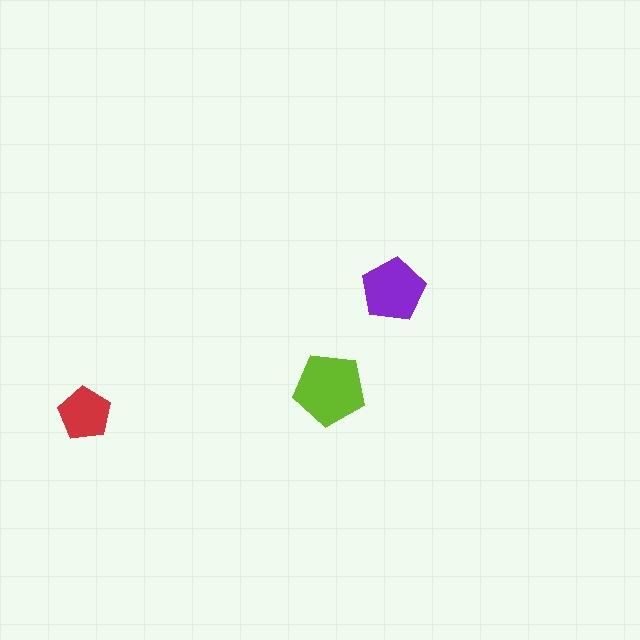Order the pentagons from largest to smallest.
the lime one, the purple one, the red one.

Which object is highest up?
The purple pentagon is topmost.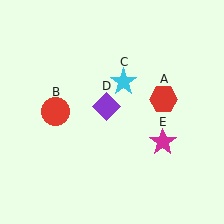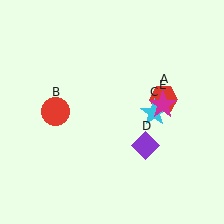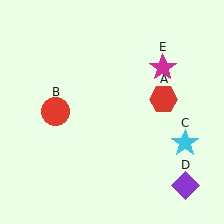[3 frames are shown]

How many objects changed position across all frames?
3 objects changed position: cyan star (object C), purple diamond (object D), magenta star (object E).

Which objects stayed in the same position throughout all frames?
Red hexagon (object A) and red circle (object B) remained stationary.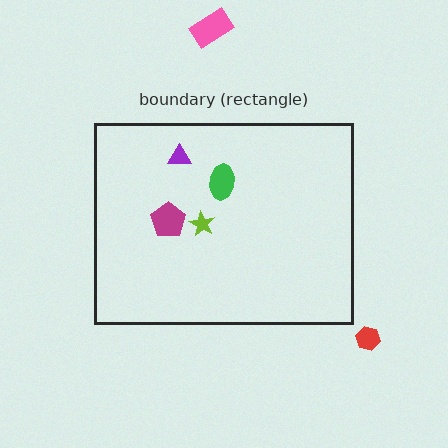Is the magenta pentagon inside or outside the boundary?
Inside.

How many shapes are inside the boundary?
4 inside, 2 outside.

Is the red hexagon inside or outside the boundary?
Outside.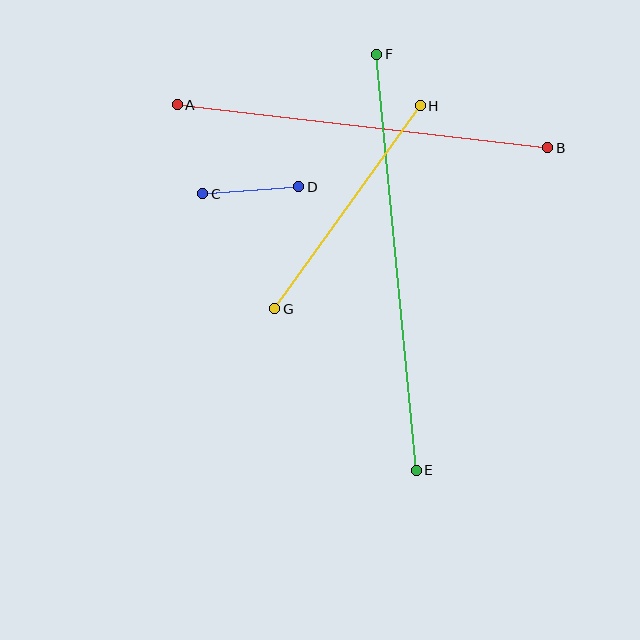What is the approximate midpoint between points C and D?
The midpoint is at approximately (251, 190) pixels.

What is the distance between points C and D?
The distance is approximately 96 pixels.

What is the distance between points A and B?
The distance is approximately 373 pixels.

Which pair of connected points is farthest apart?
Points E and F are farthest apart.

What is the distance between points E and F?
The distance is approximately 418 pixels.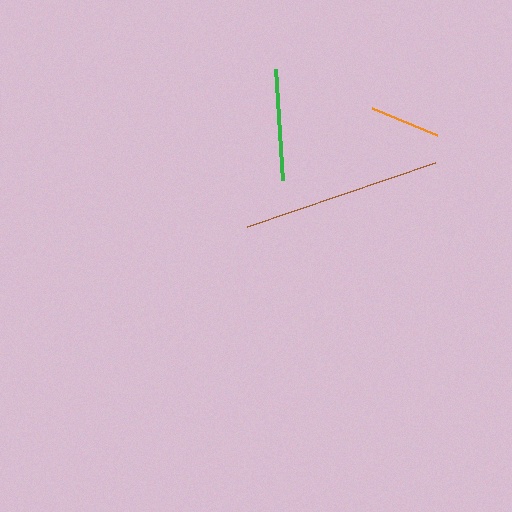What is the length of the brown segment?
The brown segment is approximately 198 pixels long.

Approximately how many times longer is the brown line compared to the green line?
The brown line is approximately 1.8 times the length of the green line.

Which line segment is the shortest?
The orange line is the shortest at approximately 71 pixels.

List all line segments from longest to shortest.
From longest to shortest: brown, green, orange.